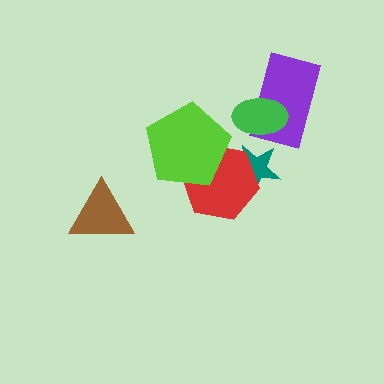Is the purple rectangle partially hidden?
Yes, it is partially covered by another shape.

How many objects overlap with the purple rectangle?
1 object overlaps with the purple rectangle.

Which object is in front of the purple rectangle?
The green ellipse is in front of the purple rectangle.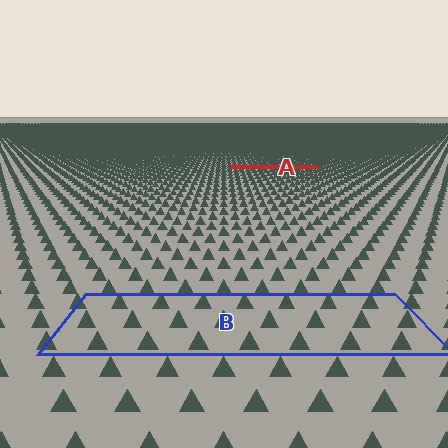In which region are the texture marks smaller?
The texture marks are smaller in region A, because it is farther away.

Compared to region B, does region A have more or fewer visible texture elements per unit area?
Region A has more texture elements per unit area — they are packed more densely because it is farther away.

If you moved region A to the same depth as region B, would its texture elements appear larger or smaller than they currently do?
They would appear larger. At a closer depth, the same texture elements are projected at a bigger on-screen size.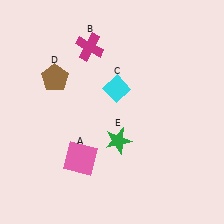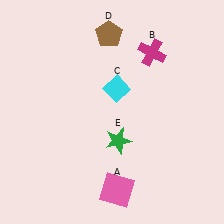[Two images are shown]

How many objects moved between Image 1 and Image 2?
3 objects moved between the two images.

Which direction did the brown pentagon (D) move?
The brown pentagon (D) moved right.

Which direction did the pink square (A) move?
The pink square (A) moved right.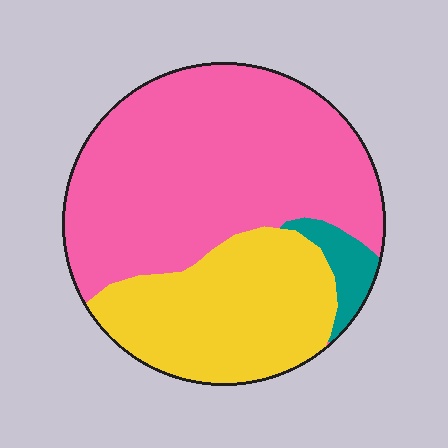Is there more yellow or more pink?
Pink.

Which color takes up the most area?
Pink, at roughly 60%.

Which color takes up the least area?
Teal, at roughly 5%.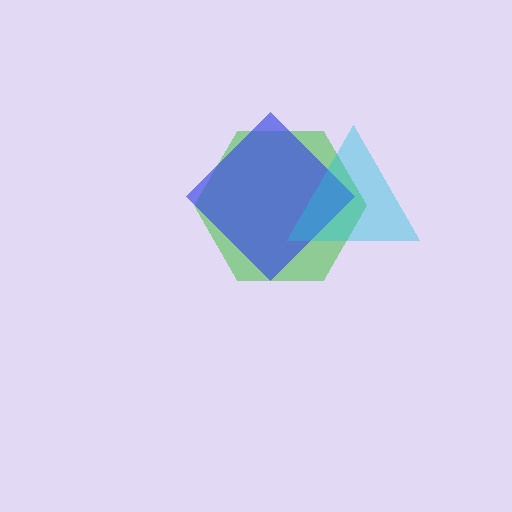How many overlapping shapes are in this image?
There are 3 overlapping shapes in the image.